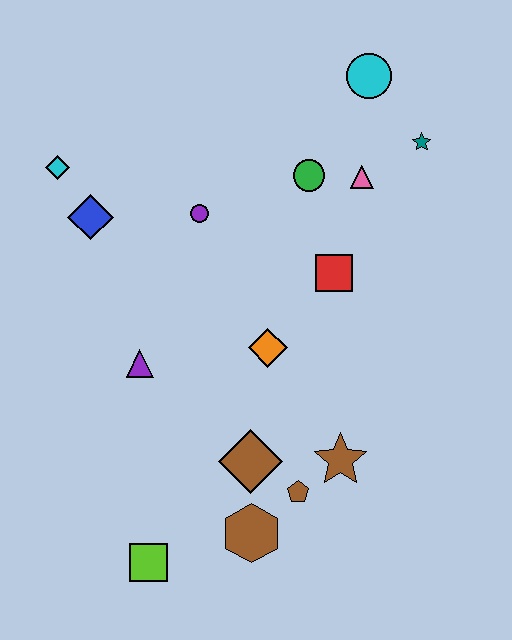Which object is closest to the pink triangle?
The green circle is closest to the pink triangle.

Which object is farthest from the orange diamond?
The cyan circle is farthest from the orange diamond.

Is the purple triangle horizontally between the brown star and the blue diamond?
Yes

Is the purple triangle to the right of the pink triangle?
No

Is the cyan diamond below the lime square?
No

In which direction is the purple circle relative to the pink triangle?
The purple circle is to the left of the pink triangle.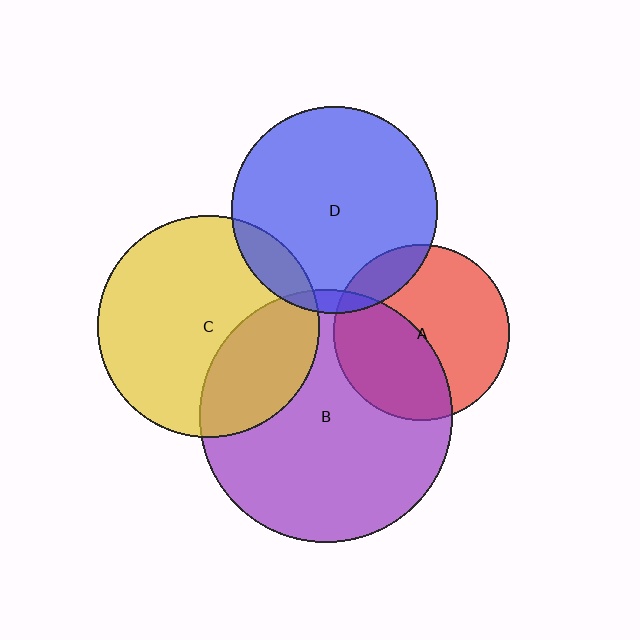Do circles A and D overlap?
Yes.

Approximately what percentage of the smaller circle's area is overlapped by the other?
Approximately 15%.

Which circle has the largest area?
Circle B (purple).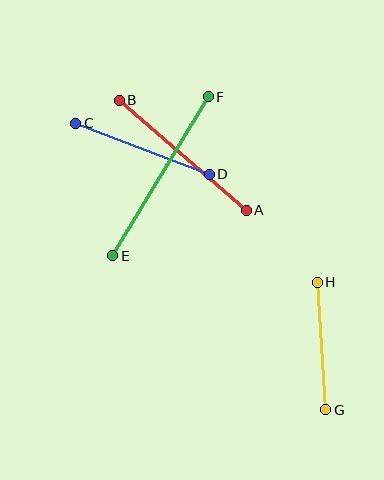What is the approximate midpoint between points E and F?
The midpoint is at approximately (161, 176) pixels.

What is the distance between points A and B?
The distance is approximately 168 pixels.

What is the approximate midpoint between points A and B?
The midpoint is at approximately (183, 155) pixels.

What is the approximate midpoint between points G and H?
The midpoint is at approximately (322, 346) pixels.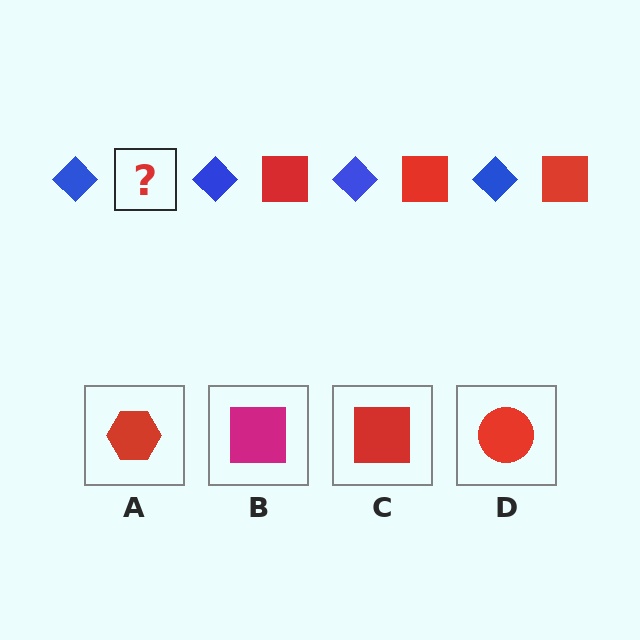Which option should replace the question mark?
Option C.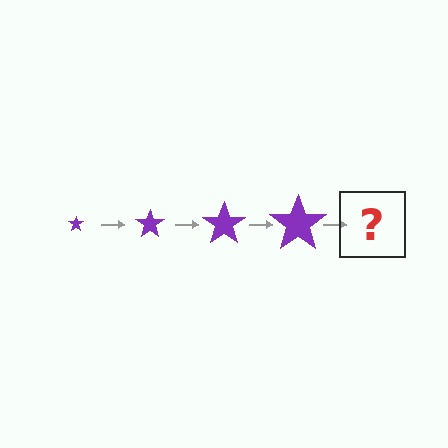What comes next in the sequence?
The next element should be a purple star, larger than the previous one.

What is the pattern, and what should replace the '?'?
The pattern is that the star gets progressively larger each step. The '?' should be a purple star, larger than the previous one.